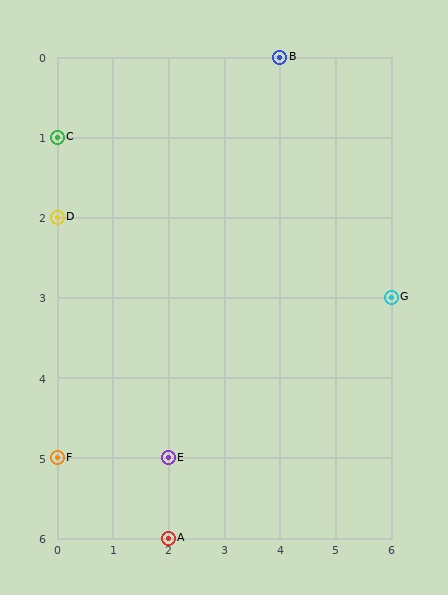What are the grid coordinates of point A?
Point A is at grid coordinates (2, 6).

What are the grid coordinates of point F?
Point F is at grid coordinates (0, 5).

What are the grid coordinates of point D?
Point D is at grid coordinates (0, 2).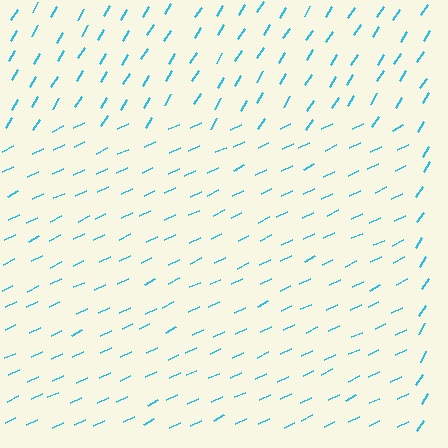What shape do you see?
I see a rectangle.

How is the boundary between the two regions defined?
The boundary is defined purely by a change in line orientation (approximately 33 degrees difference). All lines are the same color and thickness.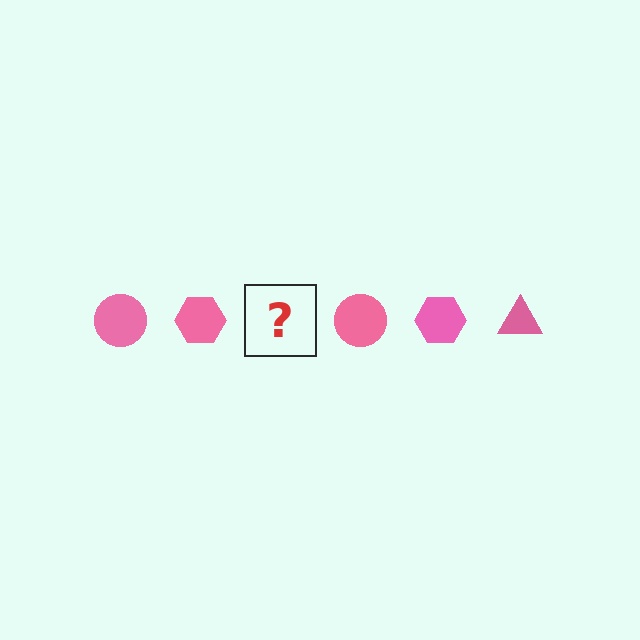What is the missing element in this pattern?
The missing element is a pink triangle.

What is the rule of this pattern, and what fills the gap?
The rule is that the pattern cycles through circle, hexagon, triangle shapes in pink. The gap should be filled with a pink triangle.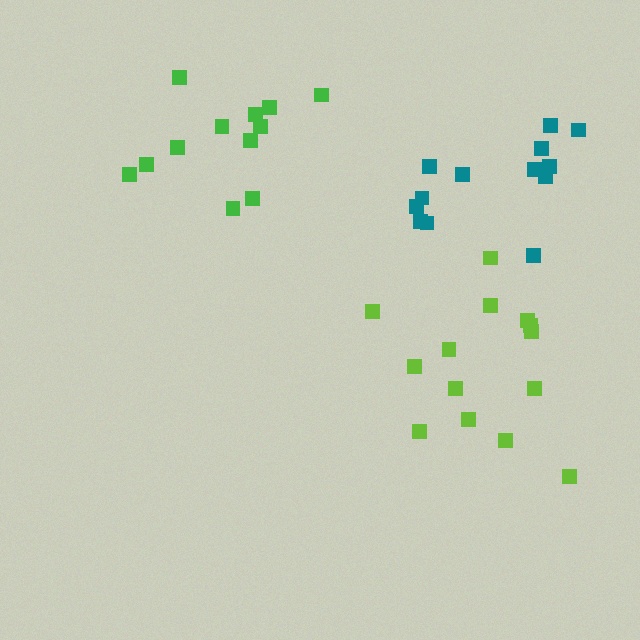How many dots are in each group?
Group 1: 13 dots, Group 2: 14 dots, Group 3: 12 dots (39 total).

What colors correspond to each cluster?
The clusters are colored: teal, lime, green.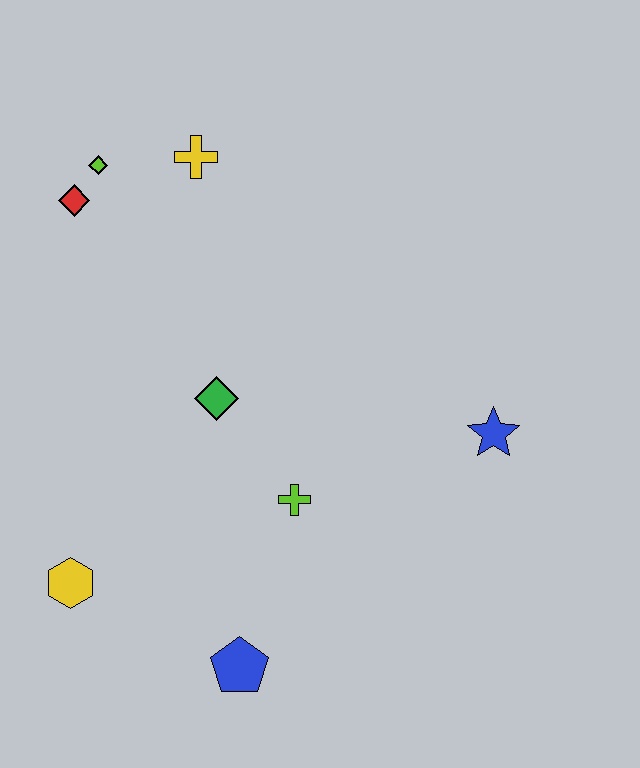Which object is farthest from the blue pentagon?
The lime diamond is farthest from the blue pentagon.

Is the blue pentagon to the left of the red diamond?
No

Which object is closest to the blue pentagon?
The lime cross is closest to the blue pentagon.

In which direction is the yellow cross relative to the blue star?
The yellow cross is to the left of the blue star.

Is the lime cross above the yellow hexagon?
Yes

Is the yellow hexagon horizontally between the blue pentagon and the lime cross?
No